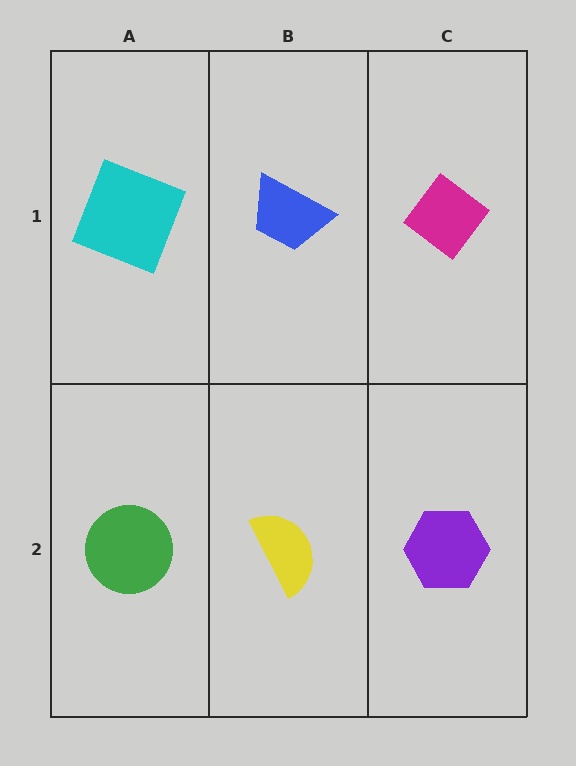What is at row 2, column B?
A yellow semicircle.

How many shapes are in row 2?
3 shapes.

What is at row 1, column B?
A blue trapezoid.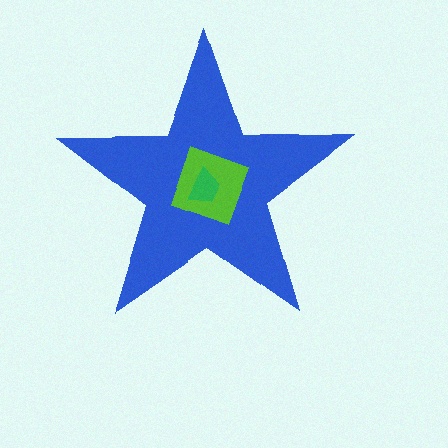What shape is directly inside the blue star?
The lime diamond.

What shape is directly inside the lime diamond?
The green trapezoid.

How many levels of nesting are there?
3.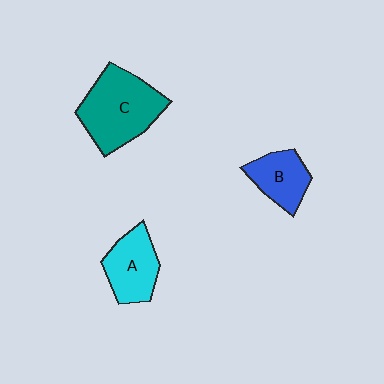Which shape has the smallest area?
Shape B (blue).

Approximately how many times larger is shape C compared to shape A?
Approximately 1.5 times.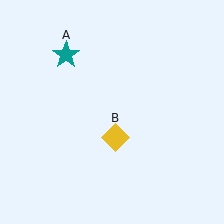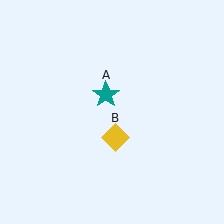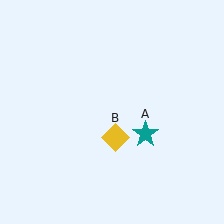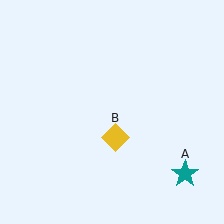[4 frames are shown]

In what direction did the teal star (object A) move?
The teal star (object A) moved down and to the right.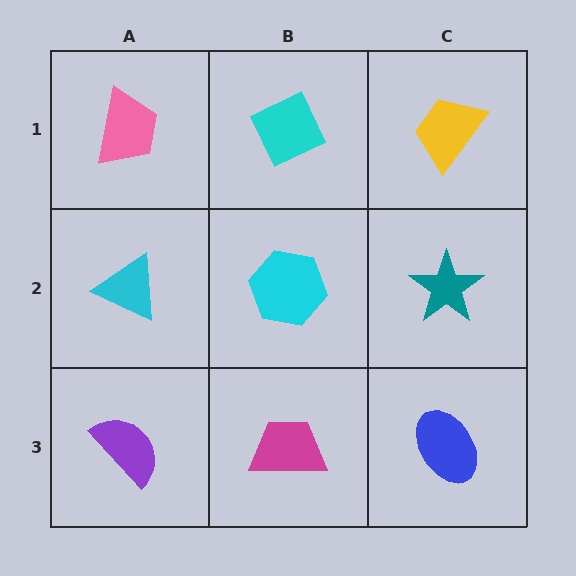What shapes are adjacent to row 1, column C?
A teal star (row 2, column C), a cyan diamond (row 1, column B).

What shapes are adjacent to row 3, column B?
A cyan hexagon (row 2, column B), a purple semicircle (row 3, column A), a blue ellipse (row 3, column C).